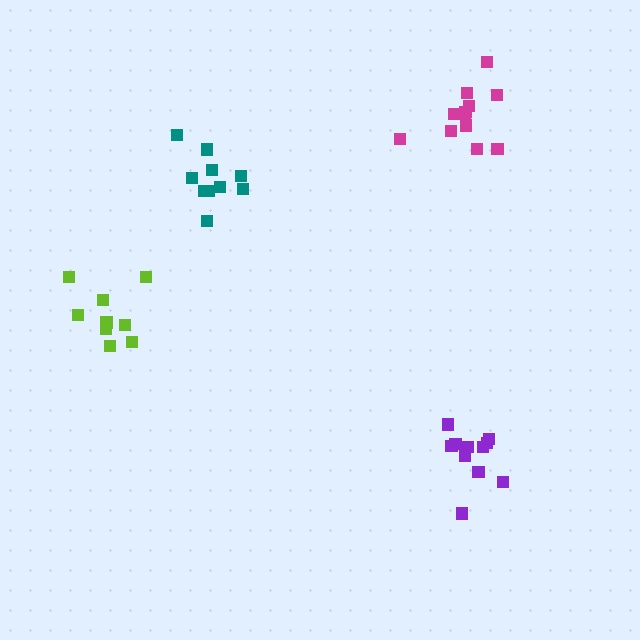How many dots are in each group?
Group 1: 11 dots, Group 2: 12 dots, Group 3: 10 dots, Group 4: 9 dots (42 total).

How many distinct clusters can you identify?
There are 4 distinct clusters.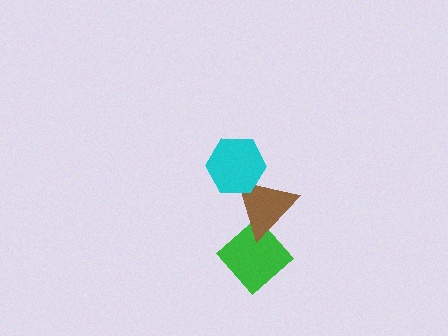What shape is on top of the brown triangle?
The cyan hexagon is on top of the brown triangle.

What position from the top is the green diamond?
The green diamond is 3rd from the top.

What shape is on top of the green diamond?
The brown triangle is on top of the green diamond.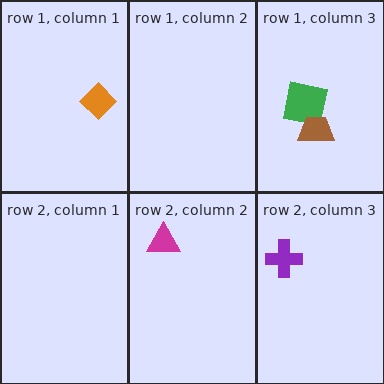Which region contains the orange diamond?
The row 1, column 1 region.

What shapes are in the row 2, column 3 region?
The purple cross.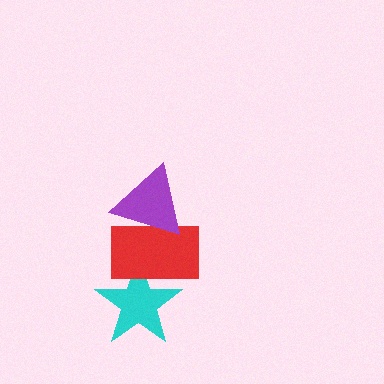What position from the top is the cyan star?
The cyan star is 3rd from the top.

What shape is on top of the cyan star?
The red rectangle is on top of the cyan star.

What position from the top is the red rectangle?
The red rectangle is 2nd from the top.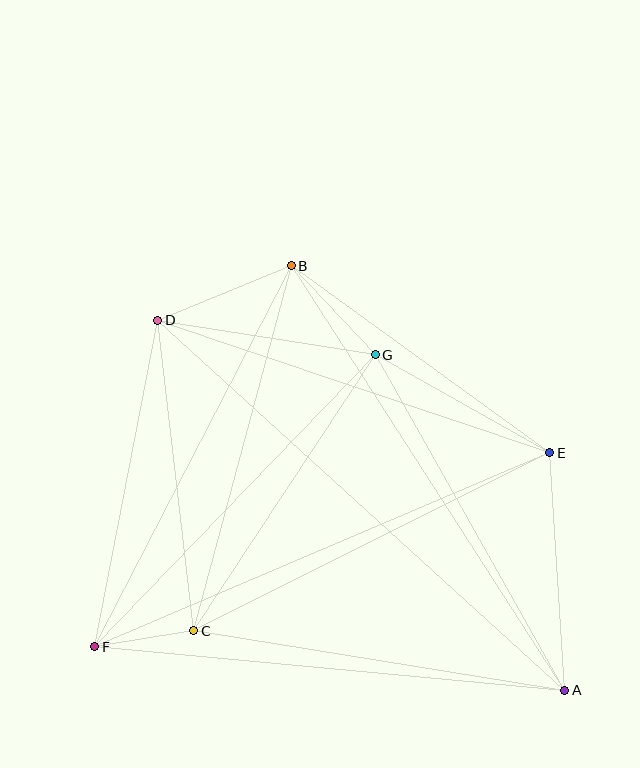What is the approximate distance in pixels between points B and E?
The distance between B and E is approximately 319 pixels.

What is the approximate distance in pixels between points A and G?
The distance between A and G is approximately 386 pixels.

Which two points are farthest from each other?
Points A and D are farthest from each other.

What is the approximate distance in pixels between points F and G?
The distance between F and G is approximately 405 pixels.